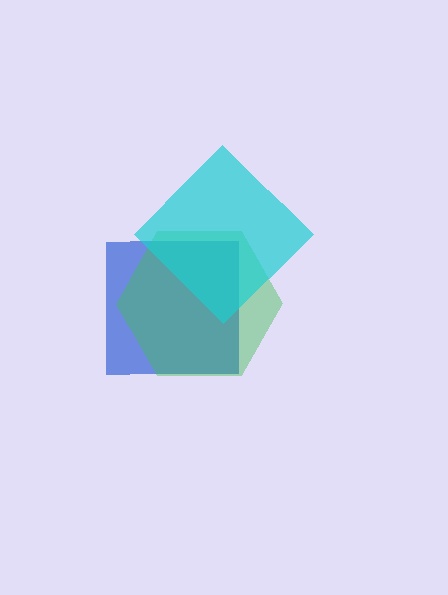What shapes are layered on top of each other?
The layered shapes are: a blue square, a green hexagon, a cyan diamond.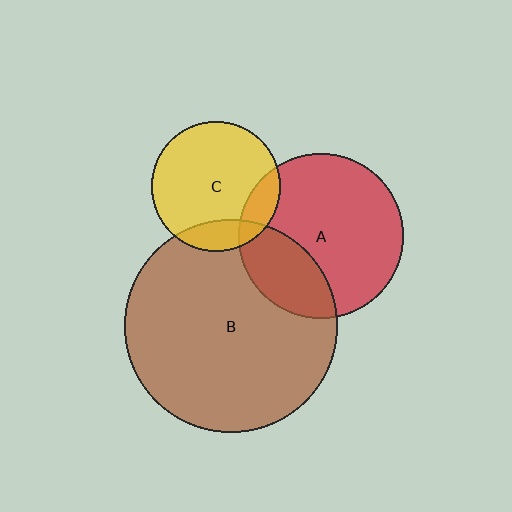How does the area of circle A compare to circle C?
Approximately 1.6 times.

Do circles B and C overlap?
Yes.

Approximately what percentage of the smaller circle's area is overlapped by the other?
Approximately 15%.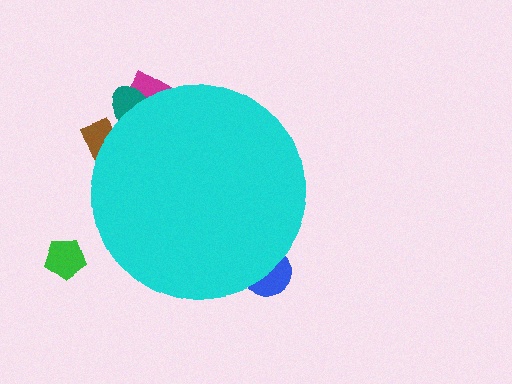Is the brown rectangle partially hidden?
Yes, the brown rectangle is partially hidden behind the cyan circle.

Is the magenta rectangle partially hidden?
Yes, the magenta rectangle is partially hidden behind the cyan circle.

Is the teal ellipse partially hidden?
Yes, the teal ellipse is partially hidden behind the cyan circle.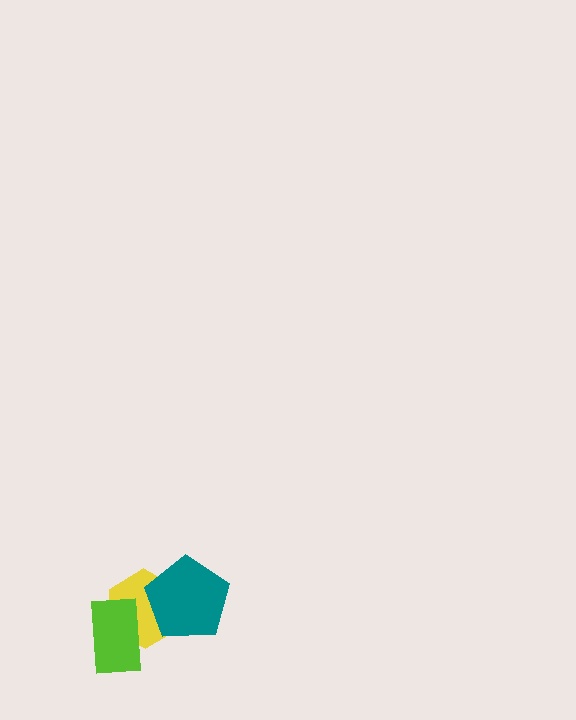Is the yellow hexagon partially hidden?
Yes, it is partially covered by another shape.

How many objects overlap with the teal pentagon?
1 object overlaps with the teal pentagon.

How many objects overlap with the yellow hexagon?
2 objects overlap with the yellow hexagon.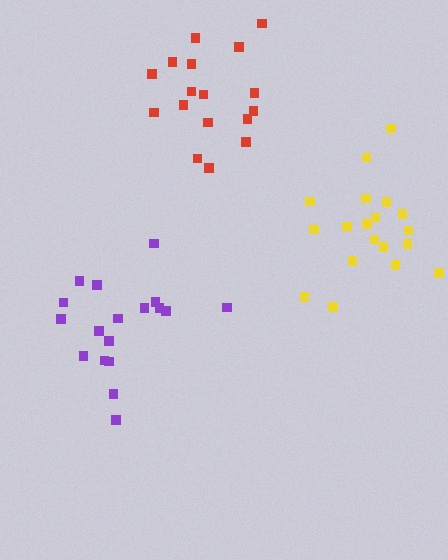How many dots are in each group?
Group 1: 18 dots, Group 2: 17 dots, Group 3: 19 dots (54 total).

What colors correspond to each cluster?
The clusters are colored: purple, red, yellow.